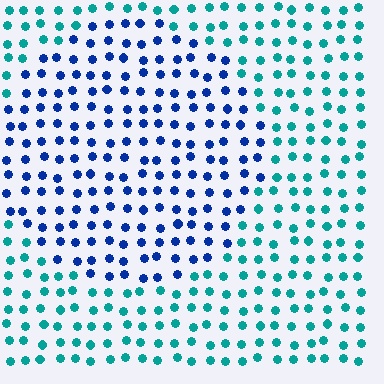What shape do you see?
I see a circle.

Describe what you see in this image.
The image is filled with small teal elements in a uniform arrangement. A circle-shaped region is visible where the elements are tinted to a slightly different hue, forming a subtle color boundary.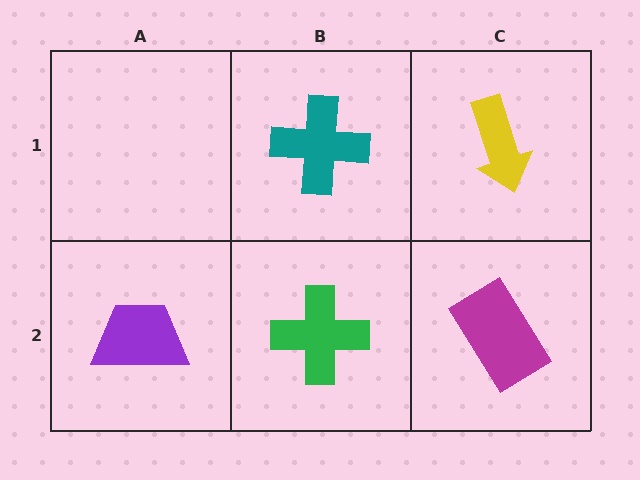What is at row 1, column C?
A yellow arrow.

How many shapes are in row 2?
3 shapes.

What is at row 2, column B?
A green cross.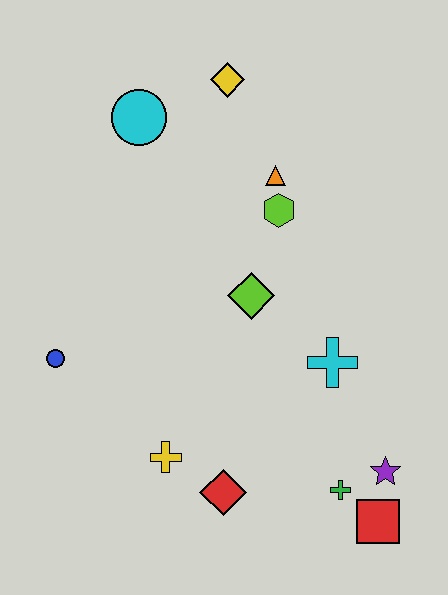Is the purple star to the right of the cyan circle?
Yes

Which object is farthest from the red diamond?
The yellow diamond is farthest from the red diamond.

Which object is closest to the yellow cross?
The red diamond is closest to the yellow cross.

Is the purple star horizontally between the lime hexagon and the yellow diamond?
No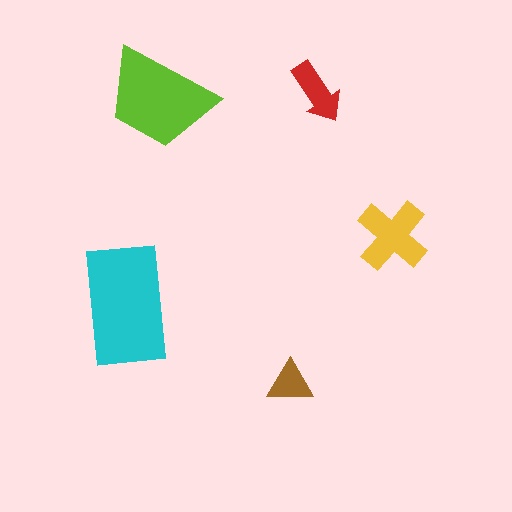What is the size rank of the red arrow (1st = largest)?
4th.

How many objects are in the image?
There are 5 objects in the image.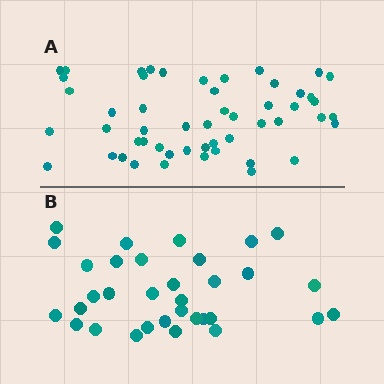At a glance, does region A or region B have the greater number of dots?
Region A (the top region) has more dots.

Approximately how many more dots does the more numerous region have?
Region A has approximately 20 more dots than region B.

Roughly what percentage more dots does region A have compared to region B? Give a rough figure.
About 60% more.